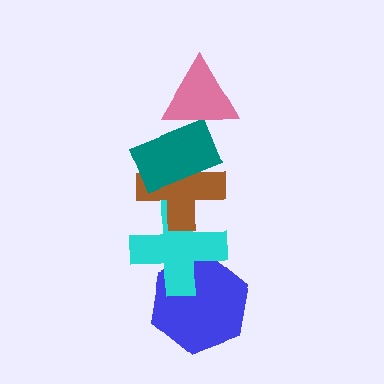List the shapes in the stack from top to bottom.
From top to bottom: the pink triangle, the teal rectangle, the brown cross, the cyan cross, the blue hexagon.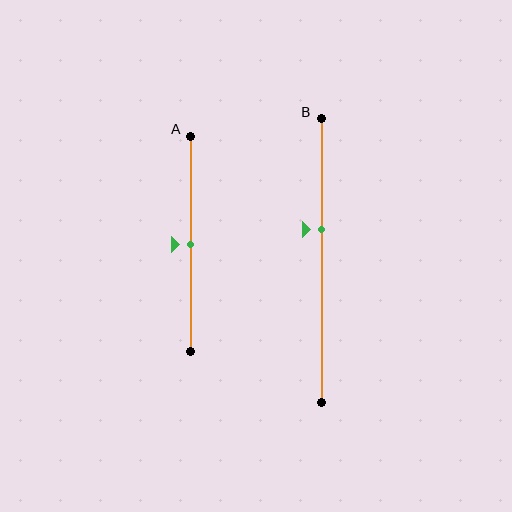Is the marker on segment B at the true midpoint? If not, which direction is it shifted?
No, the marker on segment B is shifted upward by about 11% of the segment length.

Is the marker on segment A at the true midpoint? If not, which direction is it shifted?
Yes, the marker on segment A is at the true midpoint.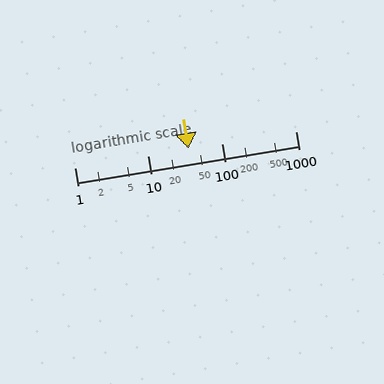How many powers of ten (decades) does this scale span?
The scale spans 3 decades, from 1 to 1000.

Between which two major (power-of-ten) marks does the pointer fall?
The pointer is between 10 and 100.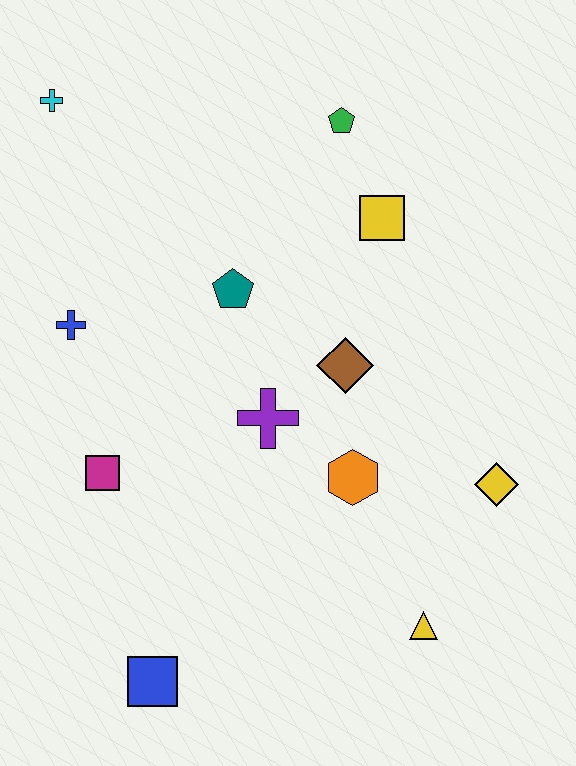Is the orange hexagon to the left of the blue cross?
No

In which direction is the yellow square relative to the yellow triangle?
The yellow square is above the yellow triangle.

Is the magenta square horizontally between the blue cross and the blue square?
Yes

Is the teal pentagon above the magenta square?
Yes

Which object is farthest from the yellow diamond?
The cyan cross is farthest from the yellow diamond.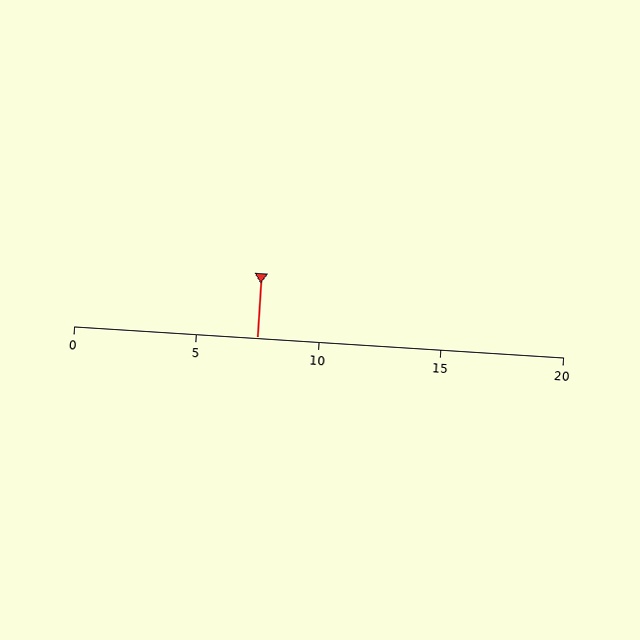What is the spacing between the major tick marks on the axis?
The major ticks are spaced 5 apart.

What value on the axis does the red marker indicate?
The marker indicates approximately 7.5.